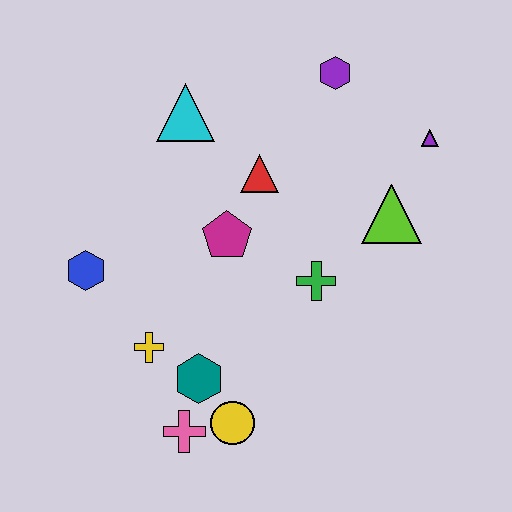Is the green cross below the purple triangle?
Yes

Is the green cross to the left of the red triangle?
No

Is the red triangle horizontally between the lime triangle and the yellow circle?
Yes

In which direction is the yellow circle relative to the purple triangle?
The yellow circle is below the purple triangle.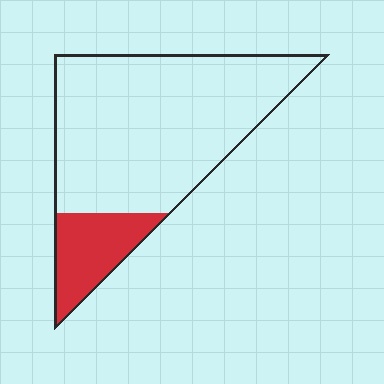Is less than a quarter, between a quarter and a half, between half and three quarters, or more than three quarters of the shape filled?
Less than a quarter.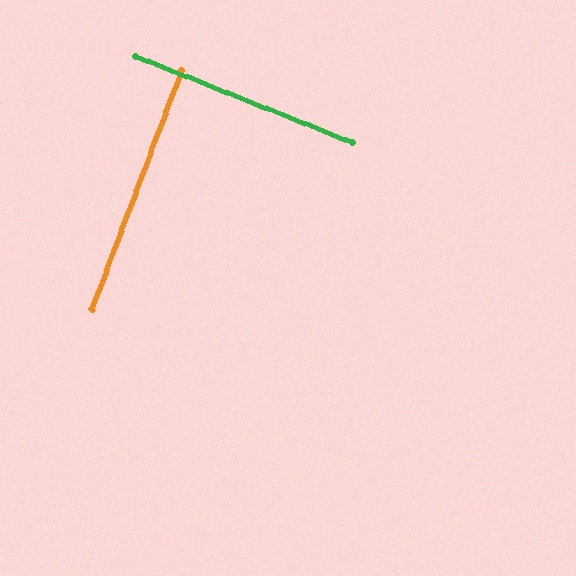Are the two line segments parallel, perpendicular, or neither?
Perpendicular — they meet at approximately 89°.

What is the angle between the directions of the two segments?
Approximately 89 degrees.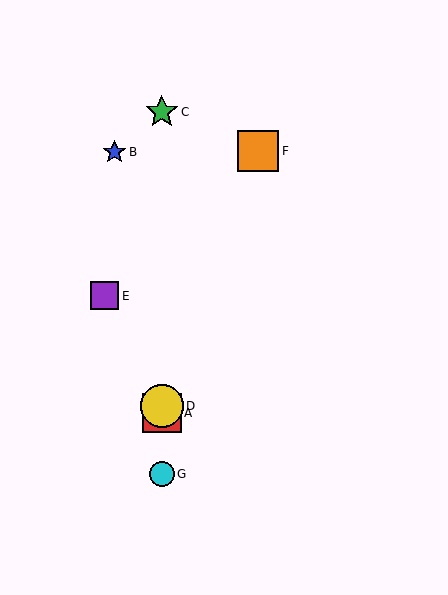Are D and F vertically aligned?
No, D is at x≈162 and F is at x≈258.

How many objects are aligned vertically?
4 objects (A, C, D, G) are aligned vertically.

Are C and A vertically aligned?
Yes, both are at x≈162.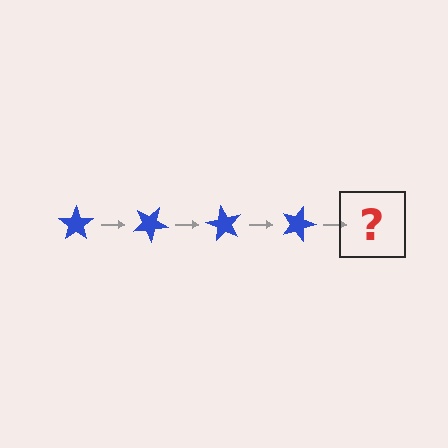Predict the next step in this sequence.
The next step is a blue star rotated 120 degrees.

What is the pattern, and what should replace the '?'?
The pattern is that the star rotates 30 degrees each step. The '?' should be a blue star rotated 120 degrees.